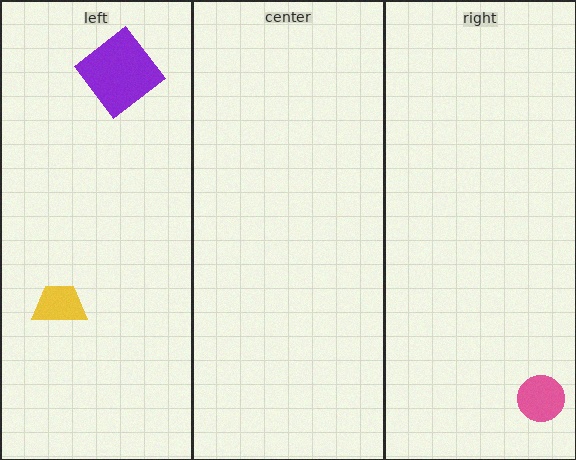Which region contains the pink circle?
The right region.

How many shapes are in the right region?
1.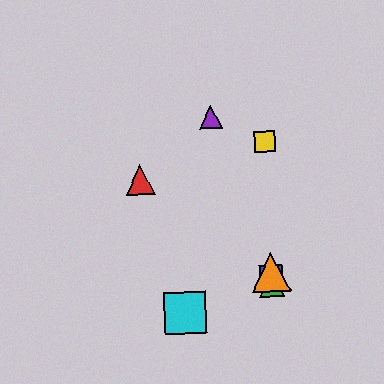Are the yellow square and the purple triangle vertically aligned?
No, the yellow square is at x≈265 and the purple triangle is at x≈211.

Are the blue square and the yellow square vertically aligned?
Yes, both are at x≈271.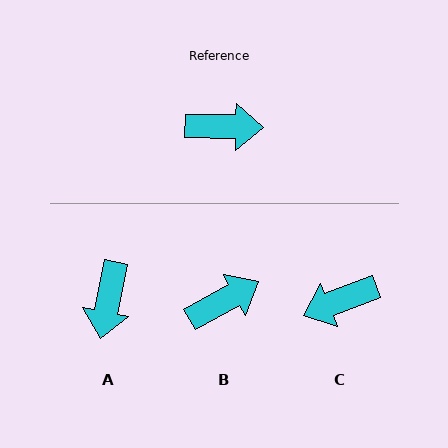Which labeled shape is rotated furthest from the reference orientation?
C, about 157 degrees away.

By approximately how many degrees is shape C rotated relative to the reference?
Approximately 157 degrees clockwise.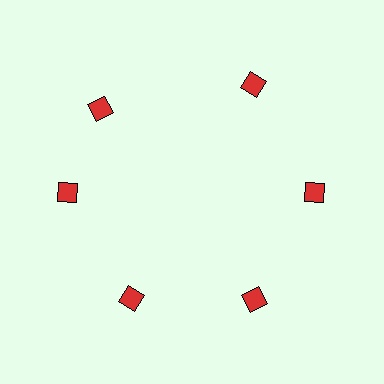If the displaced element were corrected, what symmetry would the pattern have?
It would have 6-fold rotational symmetry — the pattern would map onto itself every 60 degrees.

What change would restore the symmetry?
The symmetry would be restored by rotating it back into even spacing with its neighbors so that all 6 squares sit at equal angles and equal distance from the center.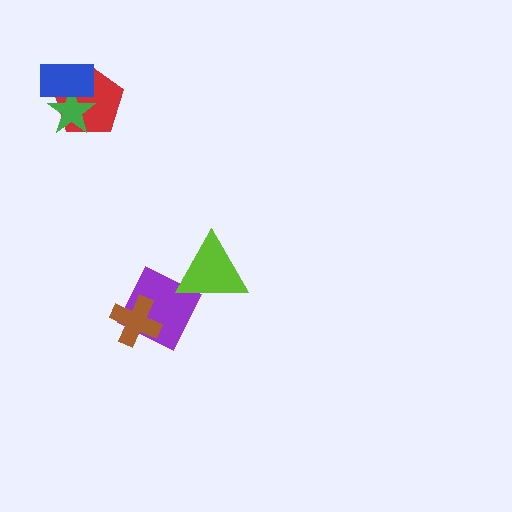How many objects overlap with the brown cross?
1 object overlaps with the brown cross.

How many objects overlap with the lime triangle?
1 object overlaps with the lime triangle.